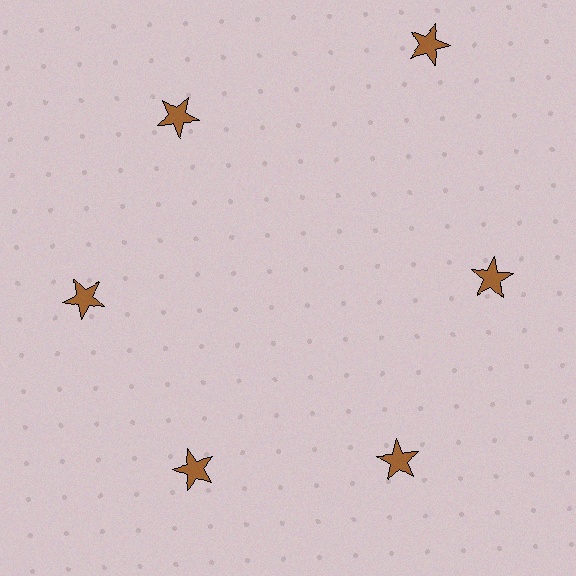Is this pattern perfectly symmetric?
No. The 6 brown stars are arranged in a ring, but one element near the 1 o'clock position is pushed outward from the center, breaking the 6-fold rotational symmetry.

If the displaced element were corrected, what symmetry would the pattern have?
It would have 6-fold rotational symmetry — the pattern would map onto itself every 60 degrees.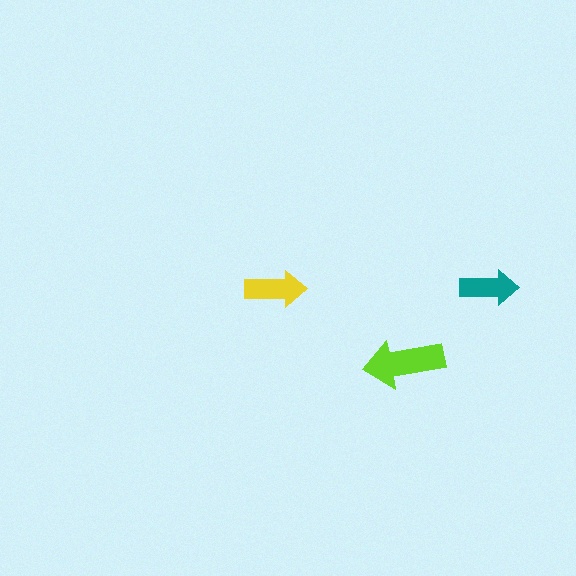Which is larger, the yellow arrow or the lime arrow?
The lime one.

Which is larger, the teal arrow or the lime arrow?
The lime one.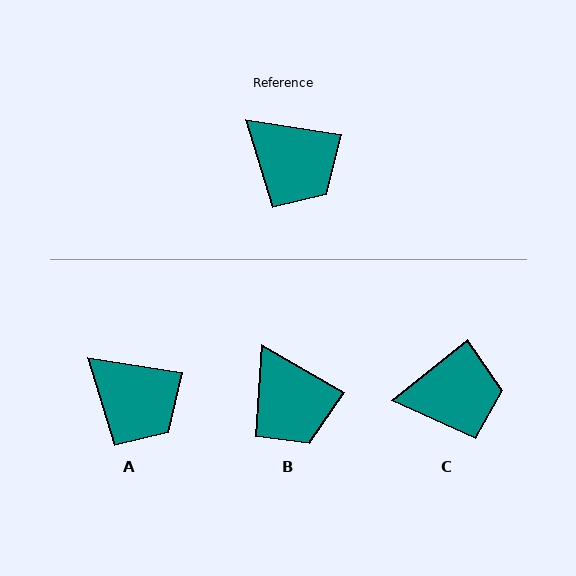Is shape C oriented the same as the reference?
No, it is off by about 48 degrees.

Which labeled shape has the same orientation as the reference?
A.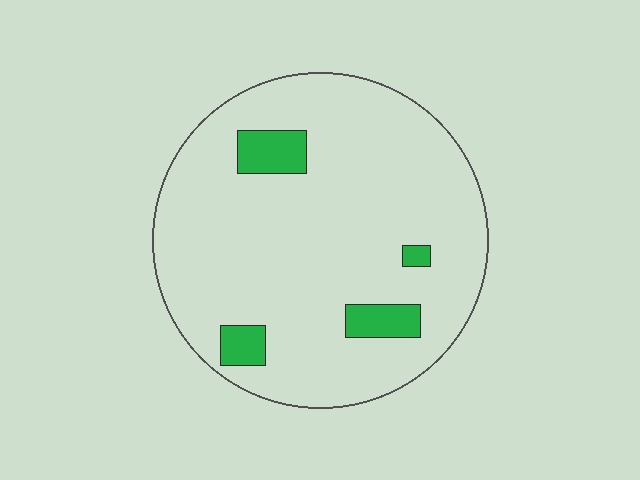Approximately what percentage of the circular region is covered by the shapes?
Approximately 10%.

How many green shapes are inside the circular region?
4.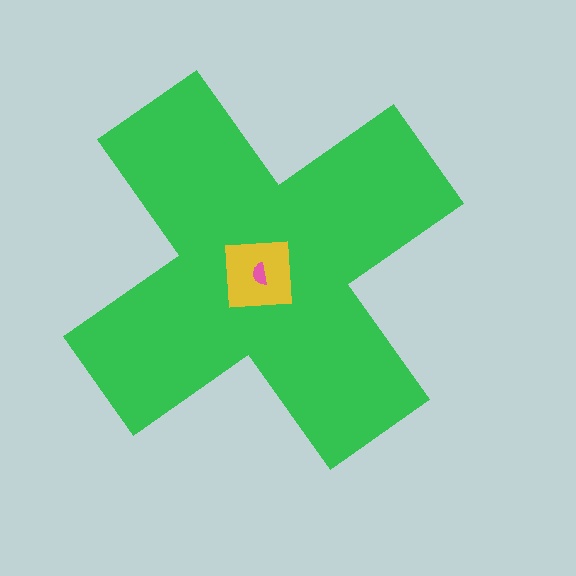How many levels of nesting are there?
3.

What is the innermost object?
The pink semicircle.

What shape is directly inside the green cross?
The yellow square.